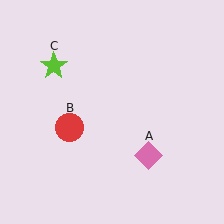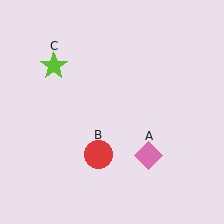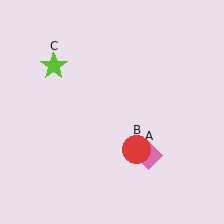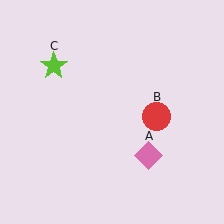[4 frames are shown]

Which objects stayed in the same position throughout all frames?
Pink diamond (object A) and lime star (object C) remained stationary.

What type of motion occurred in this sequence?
The red circle (object B) rotated counterclockwise around the center of the scene.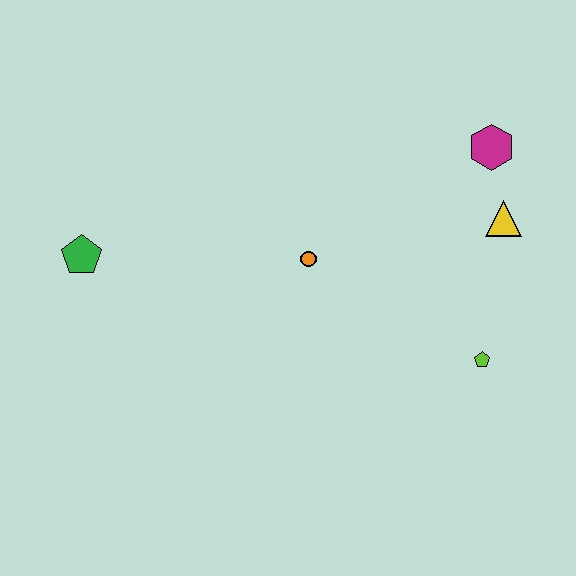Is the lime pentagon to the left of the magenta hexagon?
Yes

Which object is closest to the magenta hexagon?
The yellow triangle is closest to the magenta hexagon.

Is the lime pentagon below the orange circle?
Yes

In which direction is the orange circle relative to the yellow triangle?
The orange circle is to the left of the yellow triangle.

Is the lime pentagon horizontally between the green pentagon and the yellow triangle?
Yes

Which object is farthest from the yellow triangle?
The green pentagon is farthest from the yellow triangle.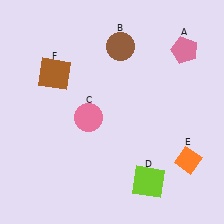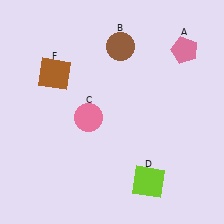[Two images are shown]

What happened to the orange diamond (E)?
The orange diamond (E) was removed in Image 2. It was in the bottom-right area of Image 1.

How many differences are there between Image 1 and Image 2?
There is 1 difference between the two images.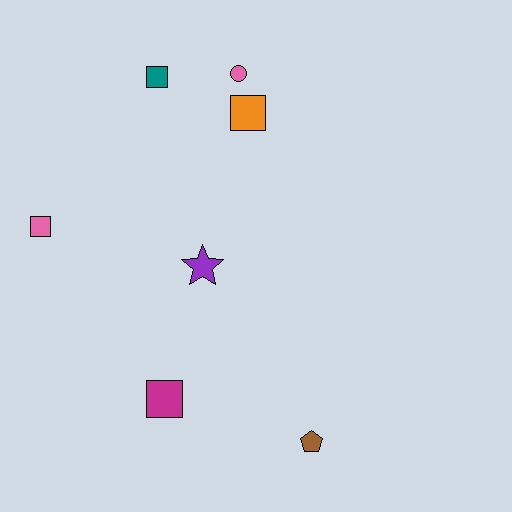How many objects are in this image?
There are 7 objects.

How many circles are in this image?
There is 1 circle.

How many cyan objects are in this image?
There are no cyan objects.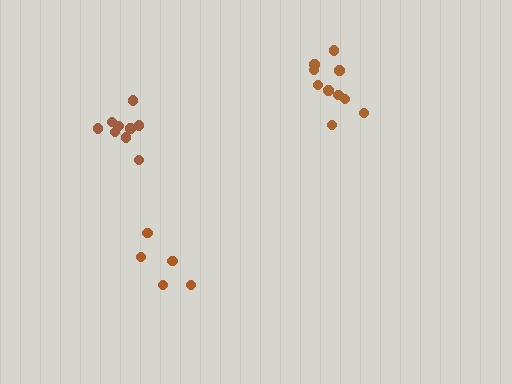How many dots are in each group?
Group 1: 9 dots, Group 2: 10 dots, Group 3: 5 dots (24 total).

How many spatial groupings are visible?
There are 3 spatial groupings.